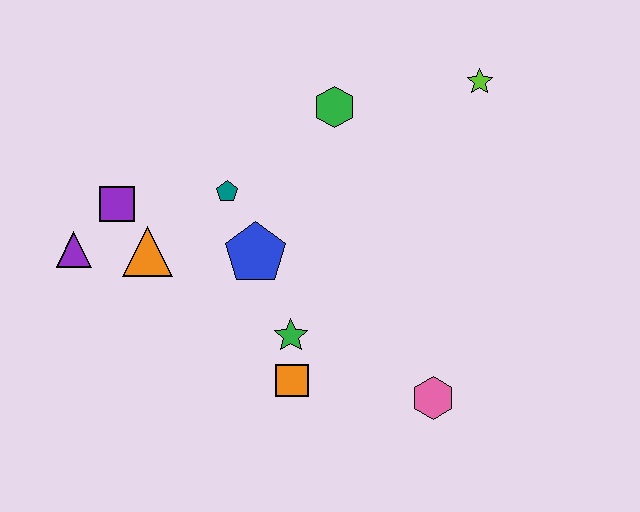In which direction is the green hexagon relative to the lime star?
The green hexagon is to the left of the lime star.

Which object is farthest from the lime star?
The purple triangle is farthest from the lime star.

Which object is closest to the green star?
The orange square is closest to the green star.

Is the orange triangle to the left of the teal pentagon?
Yes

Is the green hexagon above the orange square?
Yes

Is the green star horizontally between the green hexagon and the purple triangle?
Yes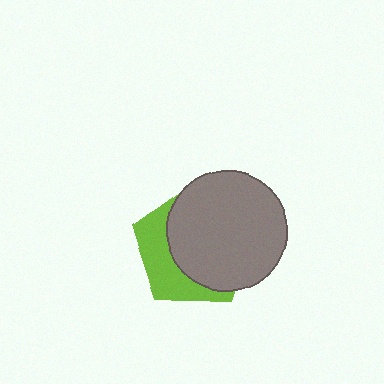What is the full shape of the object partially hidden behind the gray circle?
The partially hidden object is a lime pentagon.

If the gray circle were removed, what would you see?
You would see the complete lime pentagon.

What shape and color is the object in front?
The object in front is a gray circle.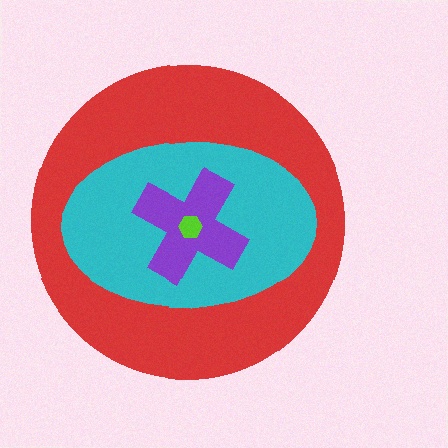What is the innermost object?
The lime hexagon.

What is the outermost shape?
The red circle.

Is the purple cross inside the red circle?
Yes.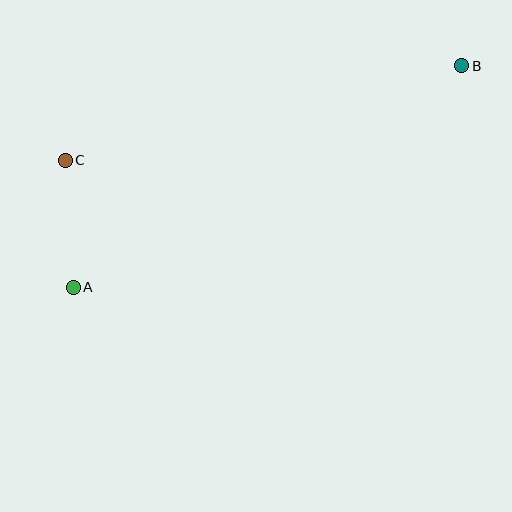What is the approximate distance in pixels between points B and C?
The distance between B and C is approximately 408 pixels.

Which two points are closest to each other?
Points A and C are closest to each other.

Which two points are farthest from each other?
Points A and B are farthest from each other.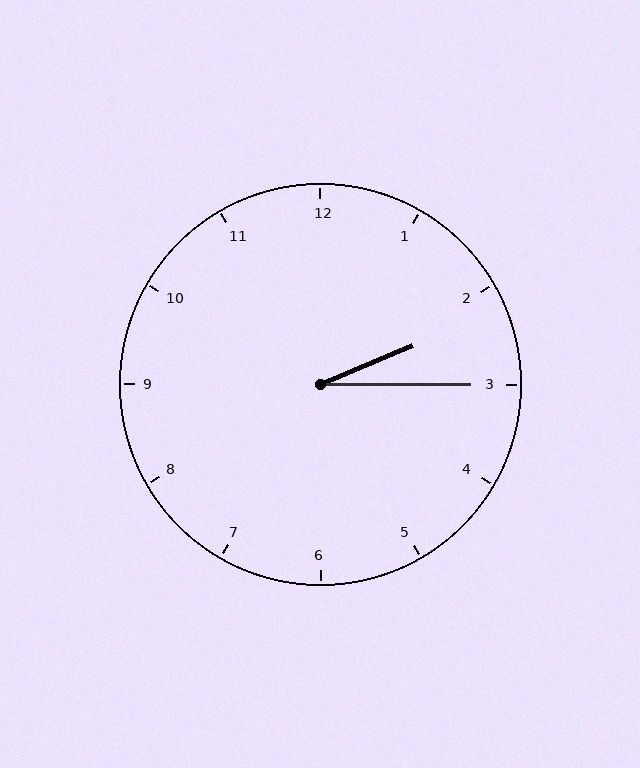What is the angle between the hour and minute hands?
Approximately 22 degrees.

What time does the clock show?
2:15.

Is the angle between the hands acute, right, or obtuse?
It is acute.